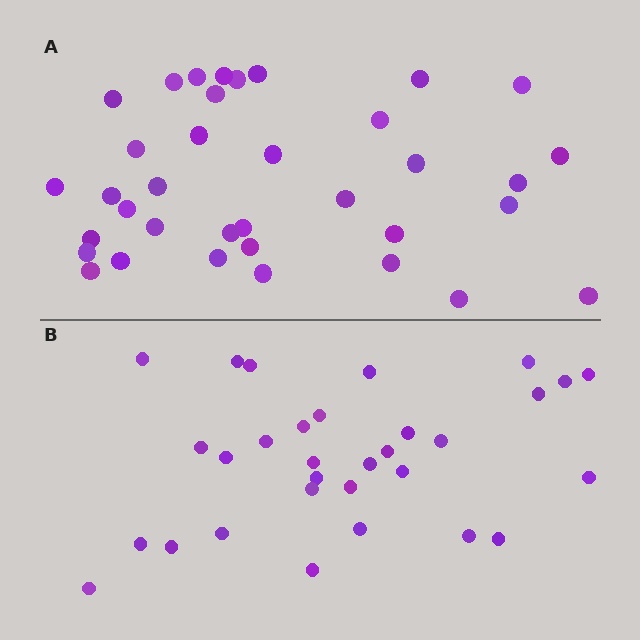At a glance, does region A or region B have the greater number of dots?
Region A (the top region) has more dots.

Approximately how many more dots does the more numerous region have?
Region A has about 5 more dots than region B.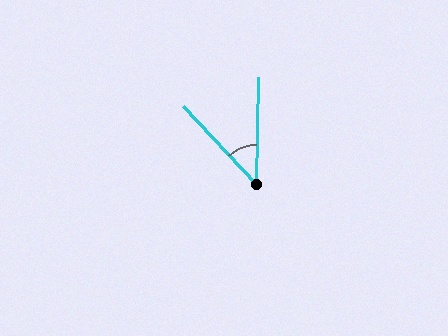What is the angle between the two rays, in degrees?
Approximately 44 degrees.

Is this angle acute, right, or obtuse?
It is acute.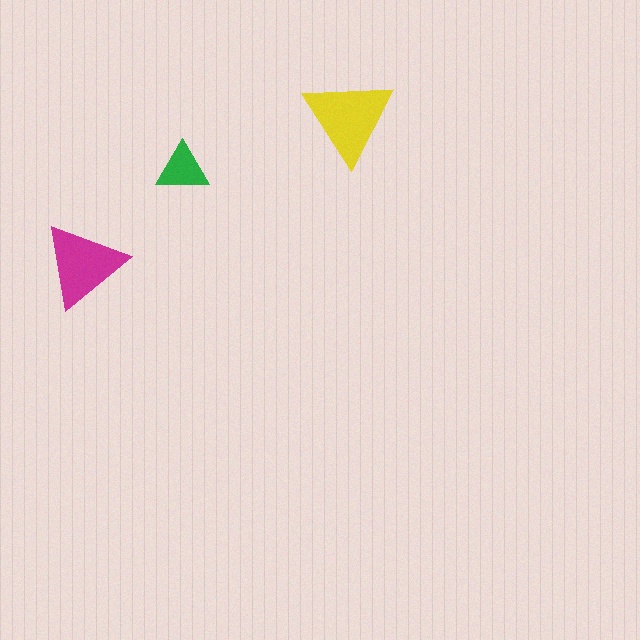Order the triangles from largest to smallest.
the yellow one, the magenta one, the green one.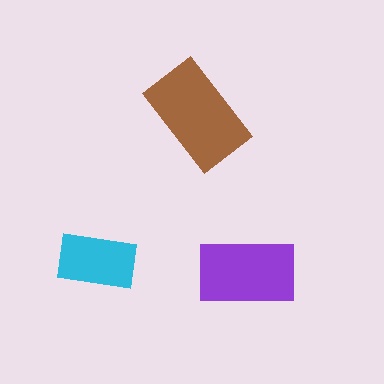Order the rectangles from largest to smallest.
the brown one, the purple one, the cyan one.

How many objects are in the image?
There are 3 objects in the image.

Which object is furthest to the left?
The cyan rectangle is leftmost.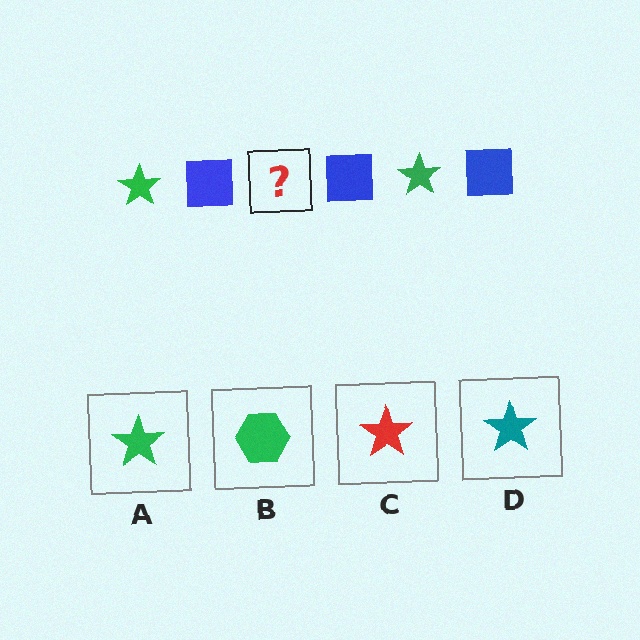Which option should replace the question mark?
Option A.